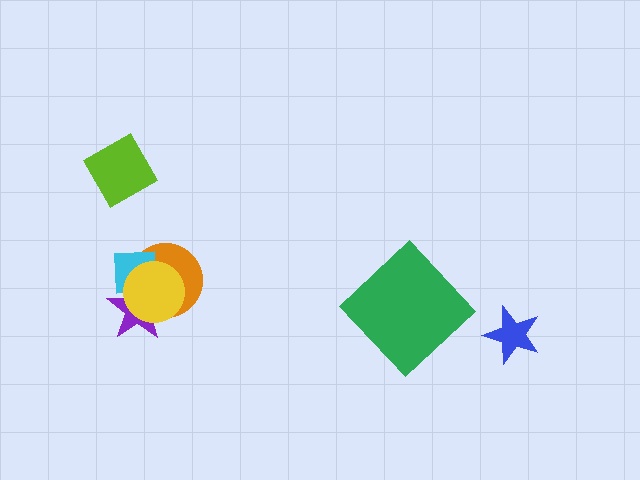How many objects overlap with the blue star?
0 objects overlap with the blue star.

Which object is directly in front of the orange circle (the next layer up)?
The purple star is directly in front of the orange circle.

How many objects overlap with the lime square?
0 objects overlap with the lime square.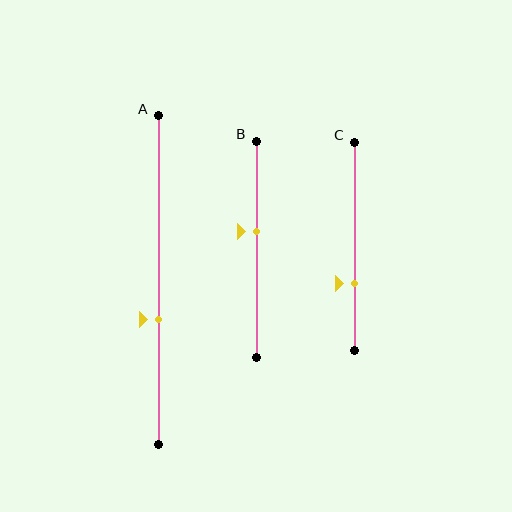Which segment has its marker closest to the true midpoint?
Segment B has its marker closest to the true midpoint.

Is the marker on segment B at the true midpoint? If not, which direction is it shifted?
No, the marker on segment B is shifted upward by about 8% of the segment length.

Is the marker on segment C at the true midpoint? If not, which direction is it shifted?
No, the marker on segment C is shifted downward by about 18% of the segment length.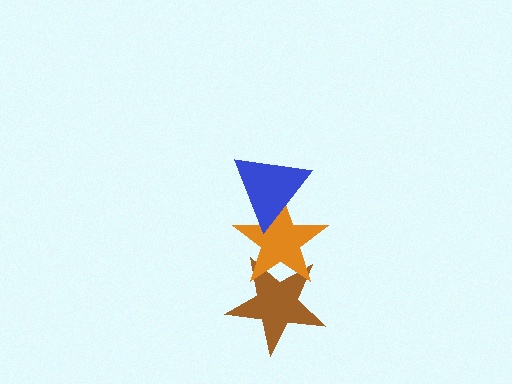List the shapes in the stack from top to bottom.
From top to bottom: the blue triangle, the orange star, the brown star.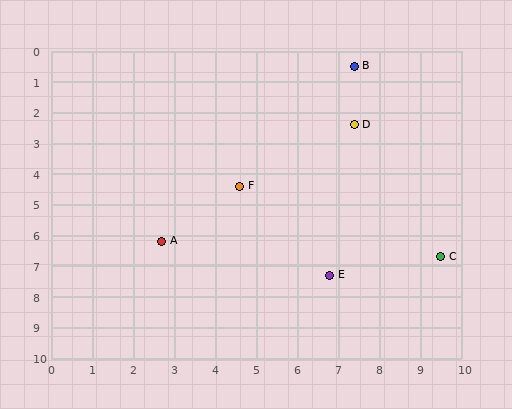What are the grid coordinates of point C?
Point C is at approximately (9.5, 6.7).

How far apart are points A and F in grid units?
Points A and F are about 2.6 grid units apart.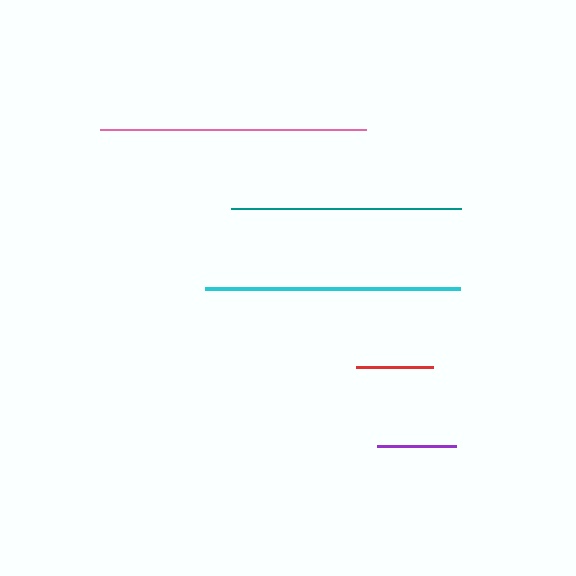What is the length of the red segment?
The red segment is approximately 77 pixels long.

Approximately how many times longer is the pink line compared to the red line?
The pink line is approximately 3.4 times the length of the red line.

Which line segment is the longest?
The pink line is the longest at approximately 266 pixels.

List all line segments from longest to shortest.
From longest to shortest: pink, cyan, teal, purple, red.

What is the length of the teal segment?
The teal segment is approximately 230 pixels long.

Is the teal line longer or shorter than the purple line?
The teal line is longer than the purple line.